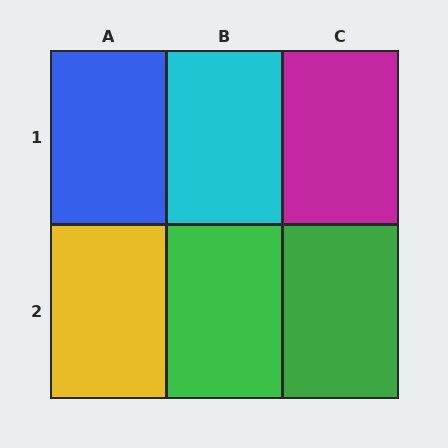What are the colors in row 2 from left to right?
Yellow, green, green.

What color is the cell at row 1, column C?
Magenta.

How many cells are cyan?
1 cell is cyan.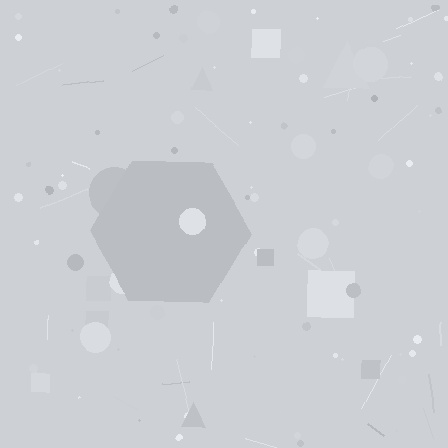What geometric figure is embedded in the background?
A hexagon is embedded in the background.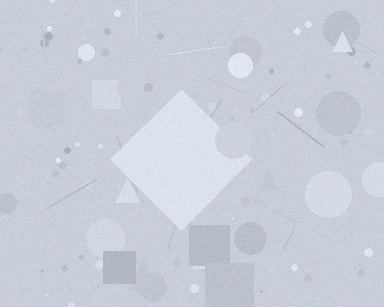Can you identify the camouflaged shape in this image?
The camouflaged shape is a diamond.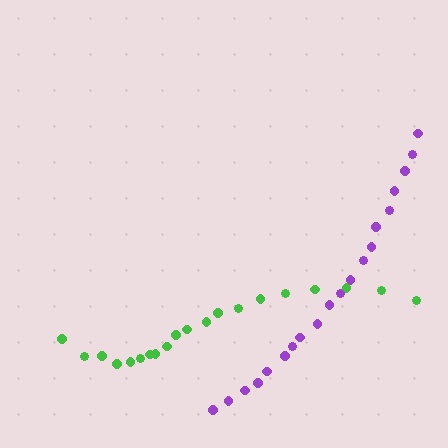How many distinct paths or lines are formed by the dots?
There are 2 distinct paths.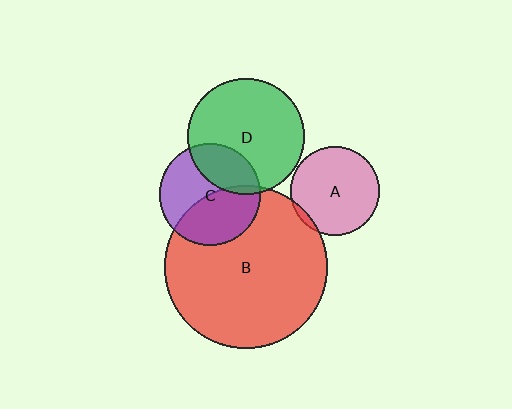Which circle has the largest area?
Circle B (red).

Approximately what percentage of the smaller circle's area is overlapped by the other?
Approximately 5%.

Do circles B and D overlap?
Yes.